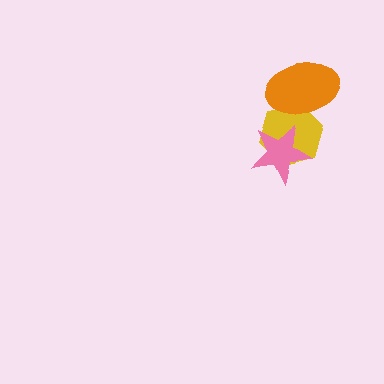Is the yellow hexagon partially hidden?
Yes, it is partially covered by another shape.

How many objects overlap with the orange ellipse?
1 object overlaps with the orange ellipse.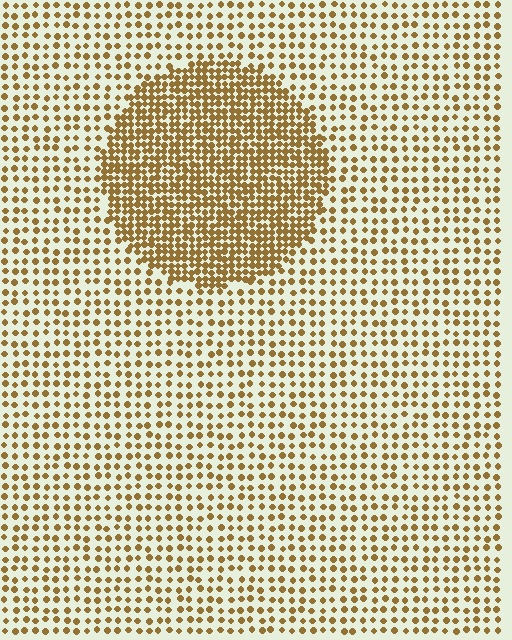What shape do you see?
I see a circle.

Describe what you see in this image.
The image contains small brown elements arranged at two different densities. A circle-shaped region is visible where the elements are more densely packed than the surrounding area.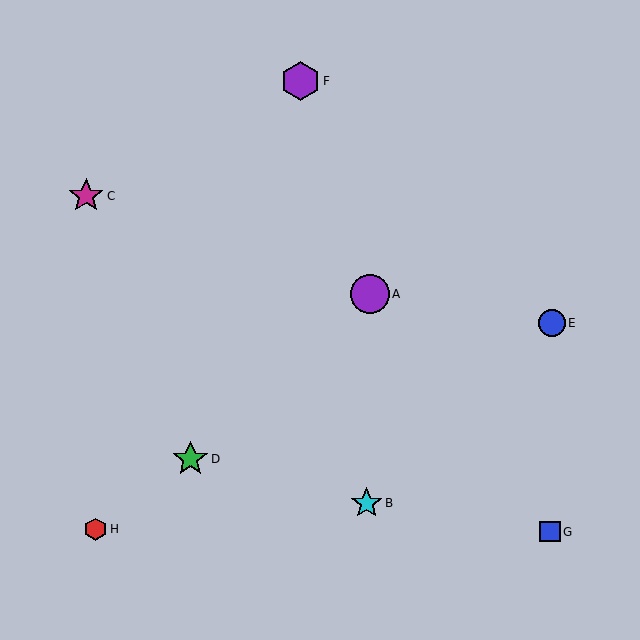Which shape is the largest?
The purple circle (labeled A) is the largest.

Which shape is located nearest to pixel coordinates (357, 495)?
The cyan star (labeled B) at (367, 503) is nearest to that location.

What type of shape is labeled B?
Shape B is a cyan star.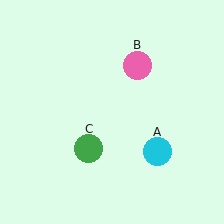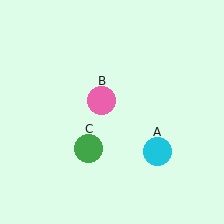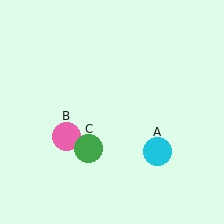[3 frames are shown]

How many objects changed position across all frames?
1 object changed position: pink circle (object B).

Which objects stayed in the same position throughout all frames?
Cyan circle (object A) and green circle (object C) remained stationary.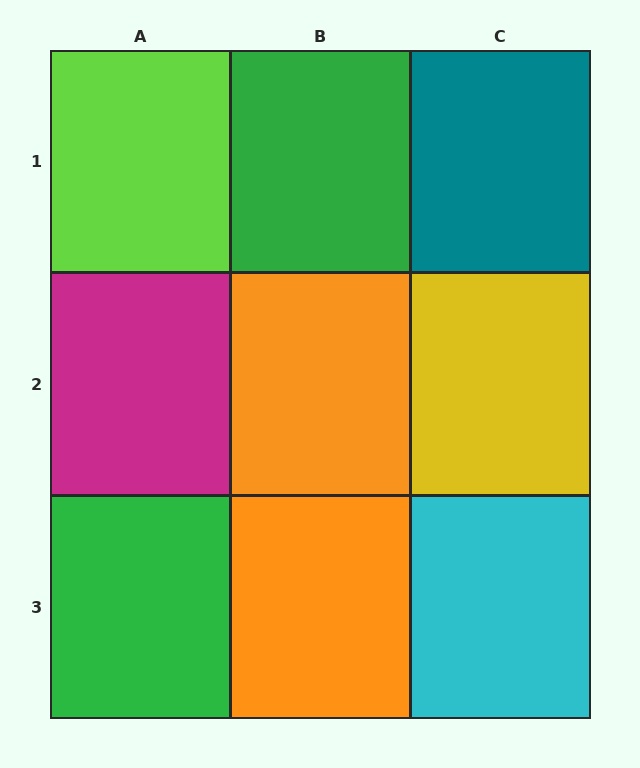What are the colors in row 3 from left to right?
Green, orange, cyan.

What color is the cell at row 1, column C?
Teal.